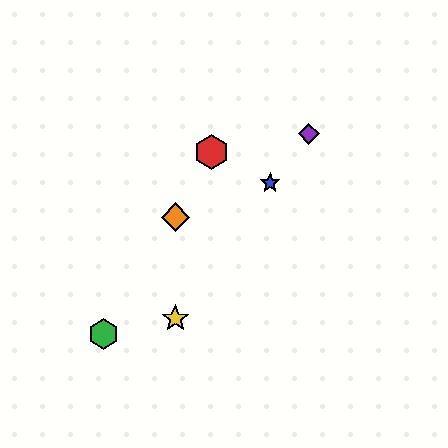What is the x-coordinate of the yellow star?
The yellow star is at x≈175.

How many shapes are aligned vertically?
2 shapes (the yellow star, the orange diamond) are aligned vertically.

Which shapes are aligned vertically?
The yellow star, the orange diamond are aligned vertically.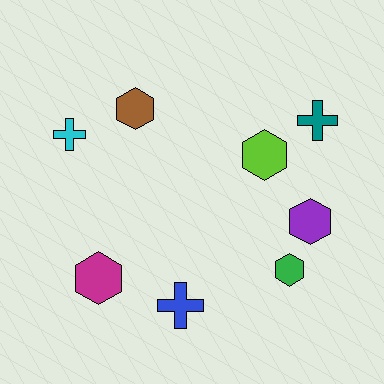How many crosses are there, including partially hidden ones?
There are 3 crosses.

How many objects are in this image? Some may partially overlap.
There are 8 objects.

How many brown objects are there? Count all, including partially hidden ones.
There is 1 brown object.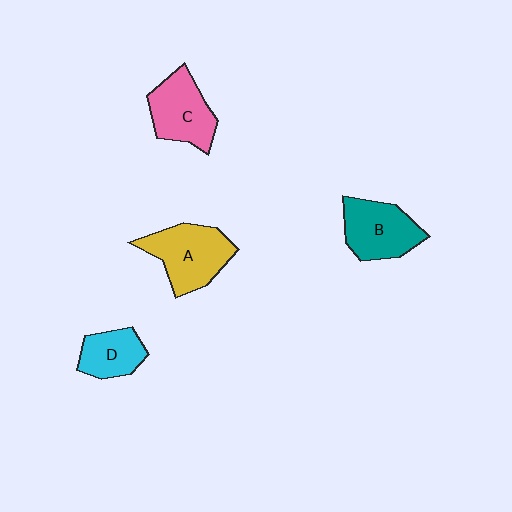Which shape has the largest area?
Shape A (yellow).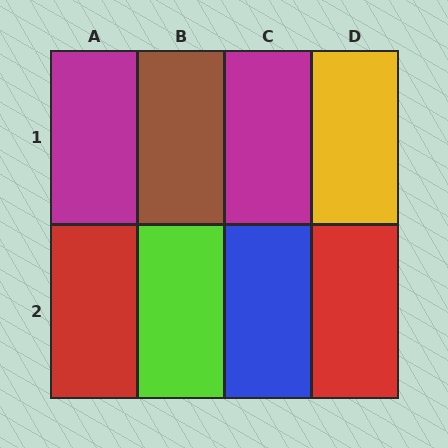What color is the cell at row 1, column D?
Yellow.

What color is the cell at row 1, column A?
Magenta.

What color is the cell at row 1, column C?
Magenta.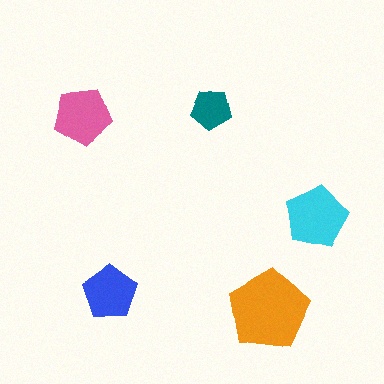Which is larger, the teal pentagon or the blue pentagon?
The blue one.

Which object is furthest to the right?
The cyan pentagon is rightmost.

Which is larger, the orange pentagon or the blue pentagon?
The orange one.